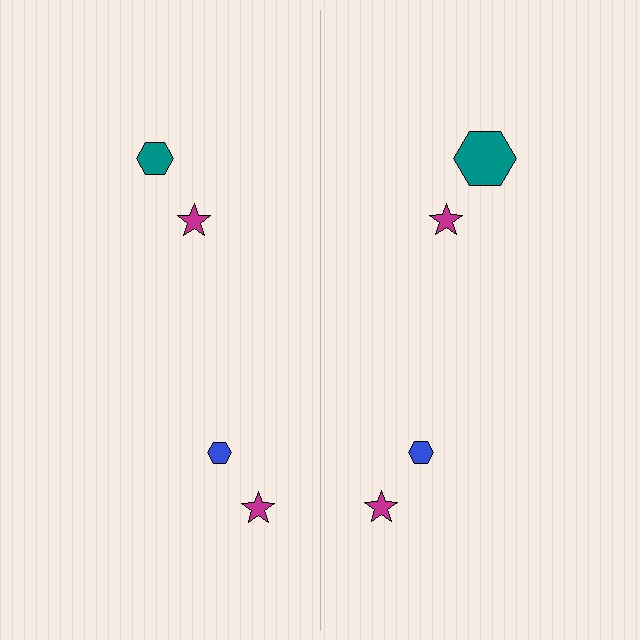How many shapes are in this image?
There are 8 shapes in this image.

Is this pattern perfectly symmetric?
No, the pattern is not perfectly symmetric. The teal hexagon on the right side has a different size than its mirror counterpart.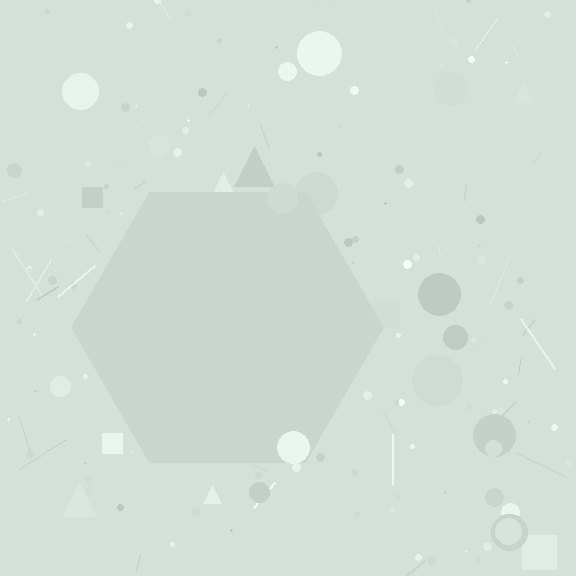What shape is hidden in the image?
A hexagon is hidden in the image.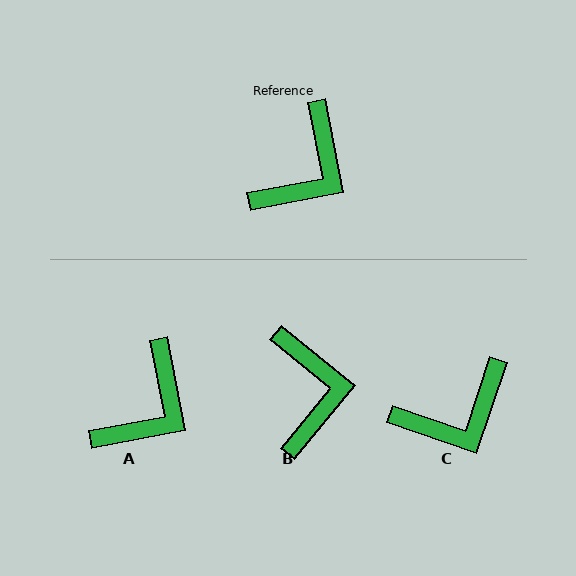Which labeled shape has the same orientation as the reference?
A.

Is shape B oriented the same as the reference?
No, it is off by about 40 degrees.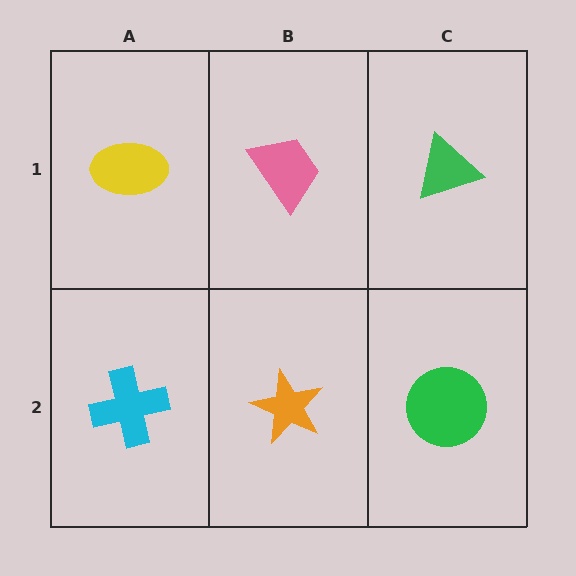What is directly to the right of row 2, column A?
An orange star.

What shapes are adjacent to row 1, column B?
An orange star (row 2, column B), a yellow ellipse (row 1, column A), a green triangle (row 1, column C).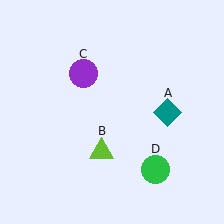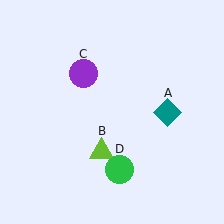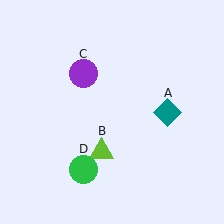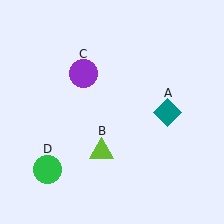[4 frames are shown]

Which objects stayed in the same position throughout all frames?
Teal diamond (object A) and lime triangle (object B) and purple circle (object C) remained stationary.